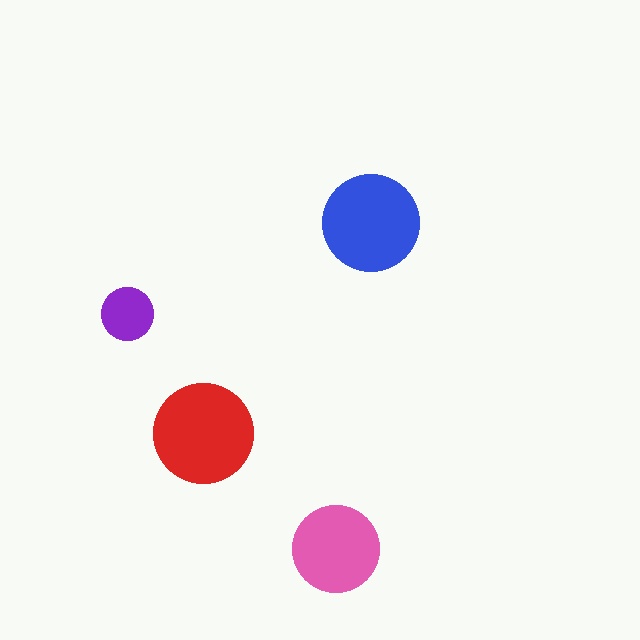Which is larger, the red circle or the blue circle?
The red one.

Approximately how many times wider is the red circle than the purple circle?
About 2 times wider.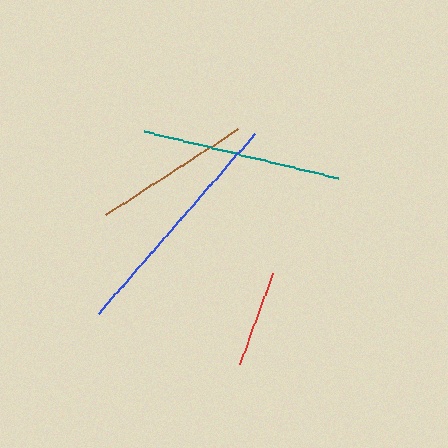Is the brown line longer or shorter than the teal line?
The teal line is longer than the brown line.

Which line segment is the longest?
The blue line is the longest at approximately 239 pixels.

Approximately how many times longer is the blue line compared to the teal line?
The blue line is approximately 1.2 times the length of the teal line.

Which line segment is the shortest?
The red line is the shortest at approximately 97 pixels.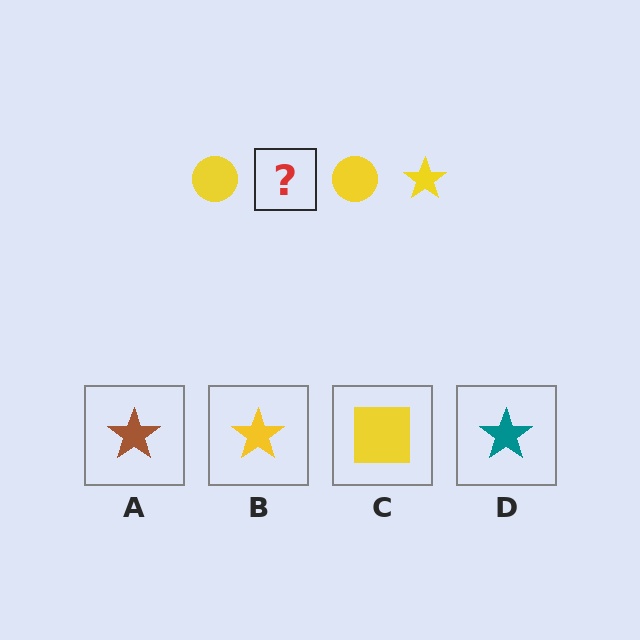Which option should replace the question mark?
Option B.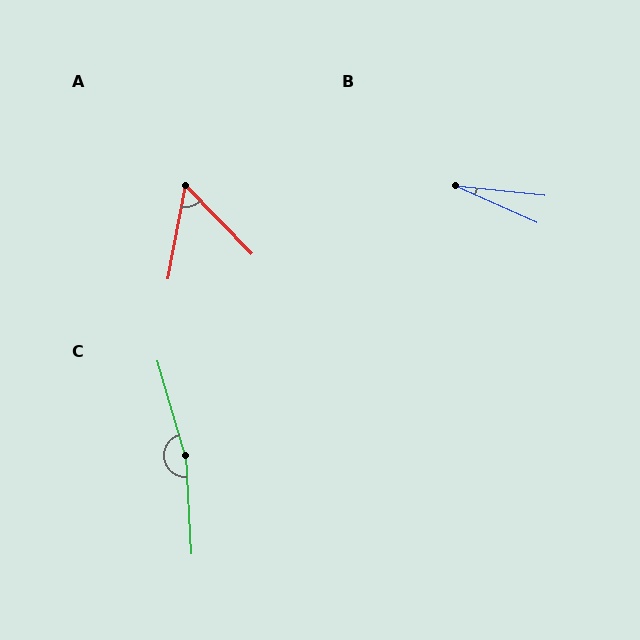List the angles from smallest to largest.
B (18°), A (55°), C (167°).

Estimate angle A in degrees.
Approximately 55 degrees.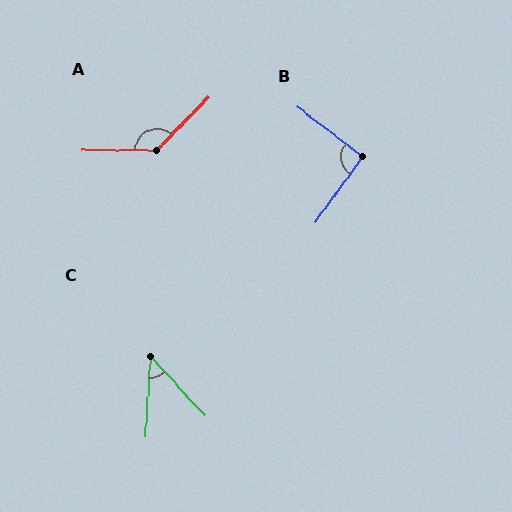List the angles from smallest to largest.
C (46°), B (91°), A (134°).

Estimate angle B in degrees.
Approximately 91 degrees.